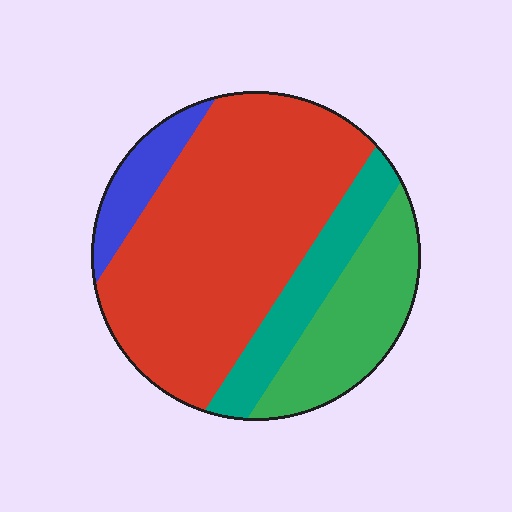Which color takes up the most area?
Red, at roughly 55%.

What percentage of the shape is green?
Green covers around 20% of the shape.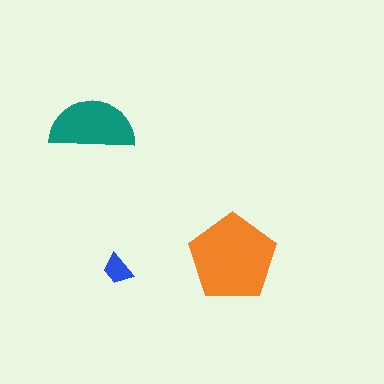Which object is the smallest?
The blue trapezoid.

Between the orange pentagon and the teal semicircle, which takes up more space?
The orange pentagon.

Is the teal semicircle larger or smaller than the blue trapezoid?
Larger.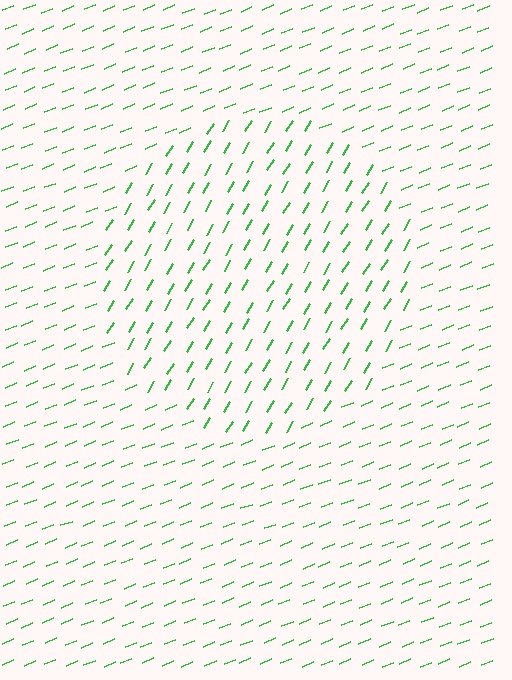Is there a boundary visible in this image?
Yes, there is a texture boundary formed by a change in line orientation.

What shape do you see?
I see a circle.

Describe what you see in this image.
The image is filled with small green line segments. A circle region in the image has lines oriented differently from the surrounding lines, creating a visible texture boundary.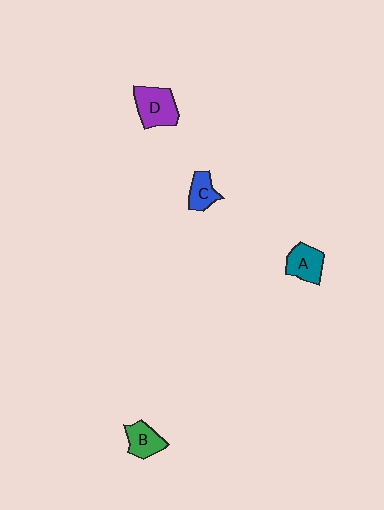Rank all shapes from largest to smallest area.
From largest to smallest: D (purple), A (teal), B (green), C (blue).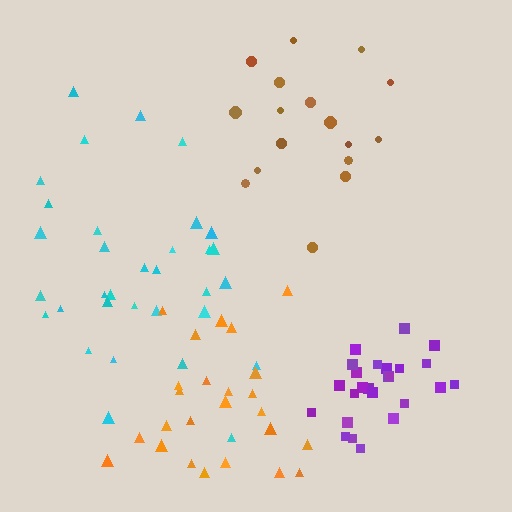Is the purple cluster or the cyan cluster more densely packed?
Purple.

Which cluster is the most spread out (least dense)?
Brown.